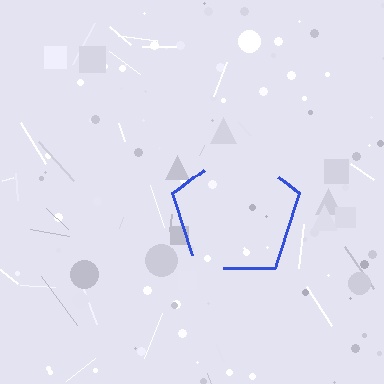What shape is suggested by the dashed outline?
The dashed outline suggests a pentagon.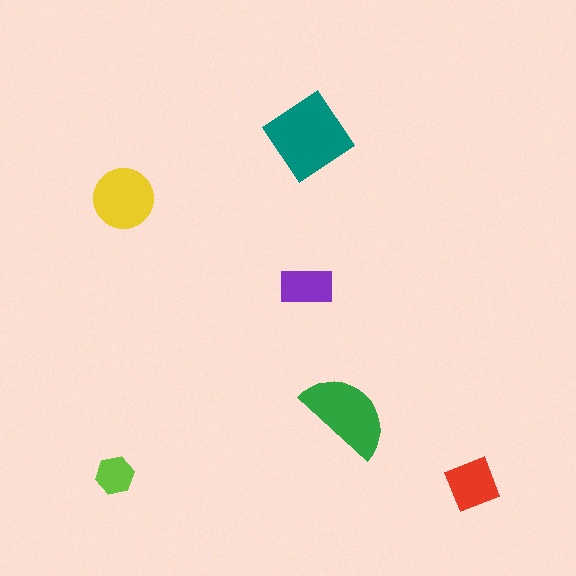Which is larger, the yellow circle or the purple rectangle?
The yellow circle.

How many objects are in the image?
There are 6 objects in the image.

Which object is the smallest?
The lime hexagon.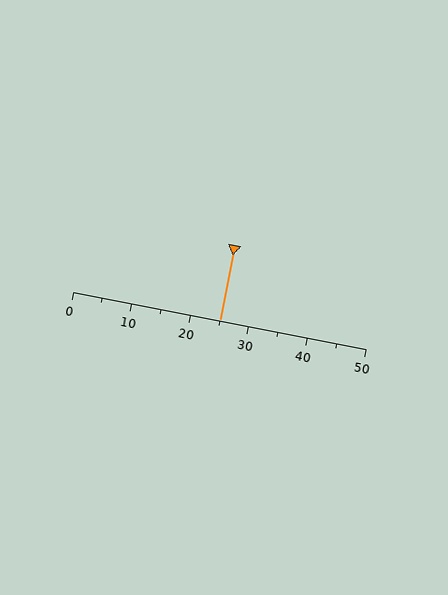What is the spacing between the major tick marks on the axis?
The major ticks are spaced 10 apart.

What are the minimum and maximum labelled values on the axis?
The axis runs from 0 to 50.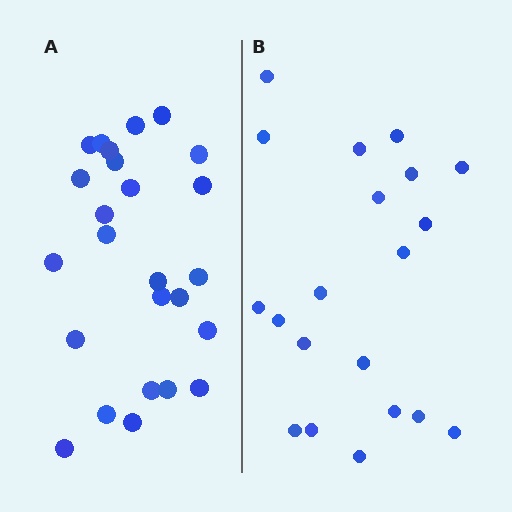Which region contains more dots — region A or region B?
Region A (the left region) has more dots.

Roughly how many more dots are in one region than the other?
Region A has about 5 more dots than region B.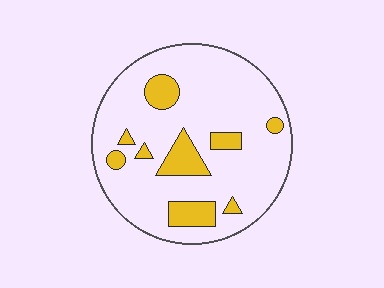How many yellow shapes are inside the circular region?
9.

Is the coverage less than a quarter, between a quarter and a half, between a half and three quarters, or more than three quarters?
Less than a quarter.